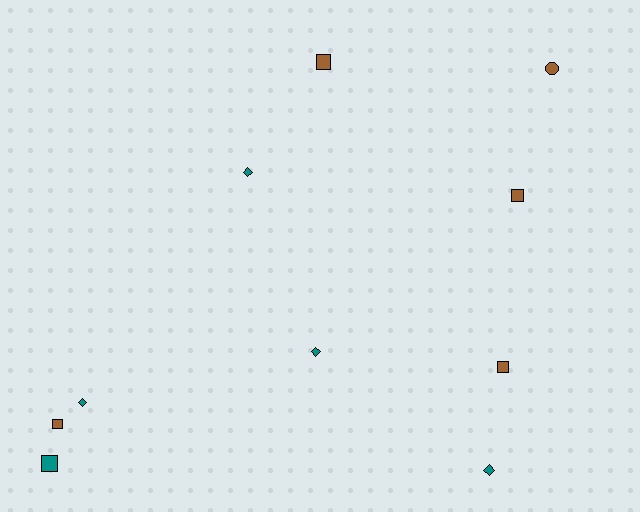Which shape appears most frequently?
Square, with 5 objects.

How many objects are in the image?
There are 10 objects.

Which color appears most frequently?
Teal, with 5 objects.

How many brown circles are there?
There is 1 brown circle.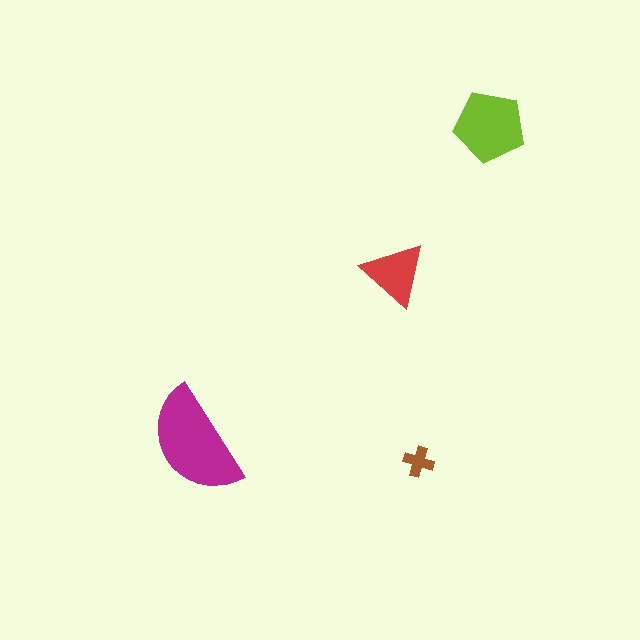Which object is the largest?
The magenta semicircle.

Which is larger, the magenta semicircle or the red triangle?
The magenta semicircle.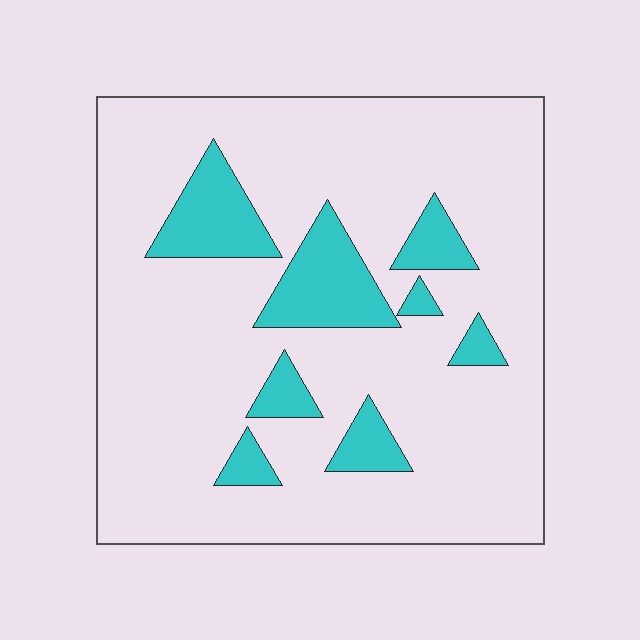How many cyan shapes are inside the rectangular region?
8.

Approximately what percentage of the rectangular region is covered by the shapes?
Approximately 15%.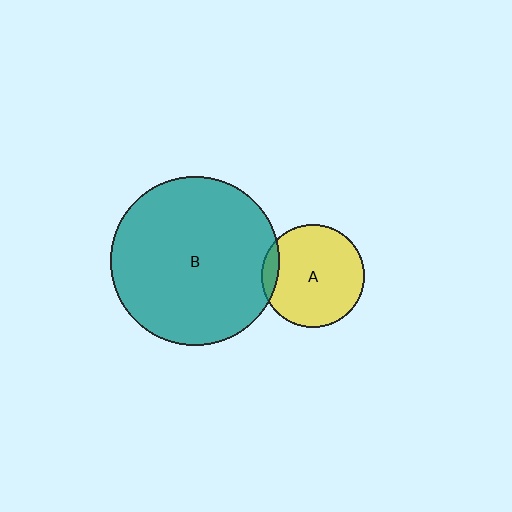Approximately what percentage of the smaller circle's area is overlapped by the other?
Approximately 10%.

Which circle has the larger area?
Circle B (teal).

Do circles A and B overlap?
Yes.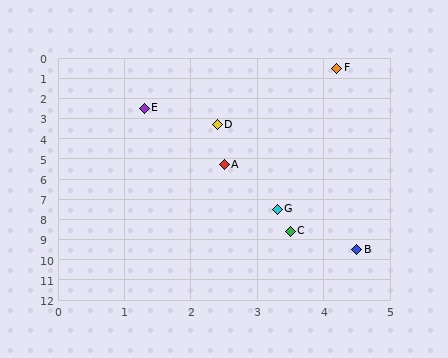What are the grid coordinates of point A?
Point A is at approximately (2.5, 5.3).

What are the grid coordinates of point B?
Point B is at approximately (4.5, 9.5).